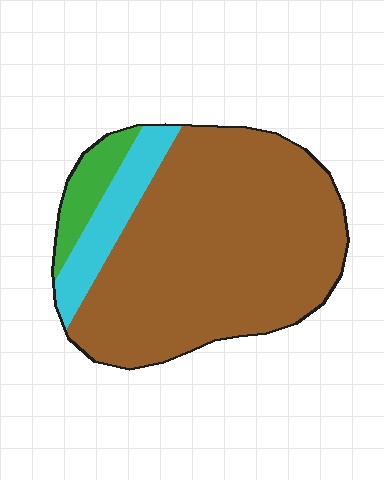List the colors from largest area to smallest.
From largest to smallest: brown, cyan, green.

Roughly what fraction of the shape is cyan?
Cyan covers 13% of the shape.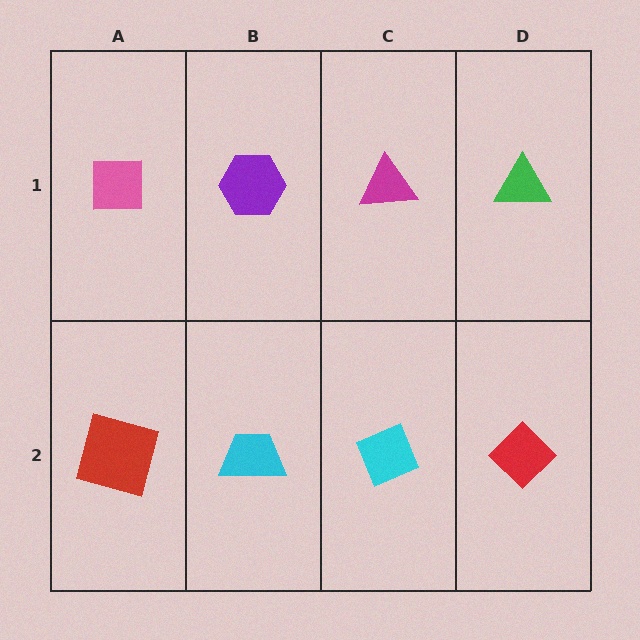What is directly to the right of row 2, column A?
A cyan trapezoid.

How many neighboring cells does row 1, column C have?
3.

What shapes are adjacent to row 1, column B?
A cyan trapezoid (row 2, column B), a pink square (row 1, column A), a magenta triangle (row 1, column C).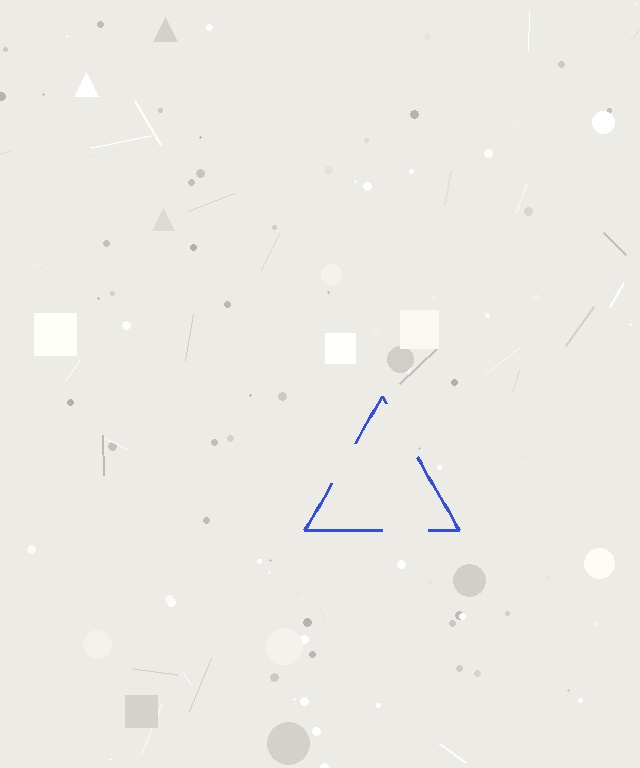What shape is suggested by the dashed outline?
The dashed outline suggests a triangle.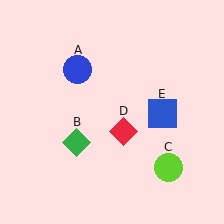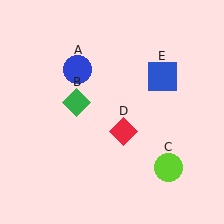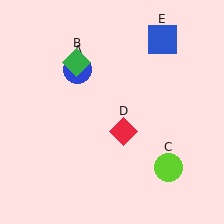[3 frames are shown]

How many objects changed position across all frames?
2 objects changed position: green diamond (object B), blue square (object E).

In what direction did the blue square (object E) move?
The blue square (object E) moved up.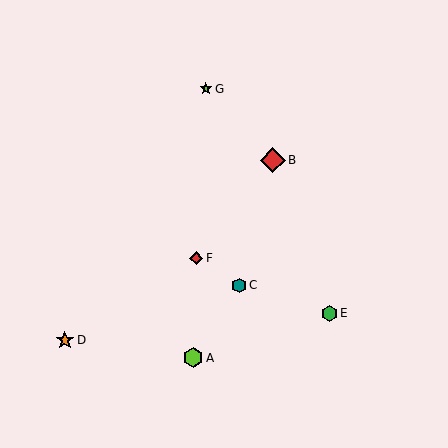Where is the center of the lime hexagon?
The center of the lime hexagon is at (193, 358).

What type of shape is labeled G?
Shape G is a lime star.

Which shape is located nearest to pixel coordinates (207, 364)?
The lime hexagon (labeled A) at (193, 358) is nearest to that location.